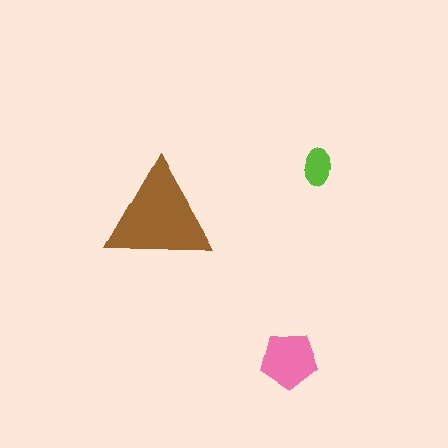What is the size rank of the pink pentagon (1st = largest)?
2nd.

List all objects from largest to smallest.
The brown triangle, the pink pentagon, the lime ellipse.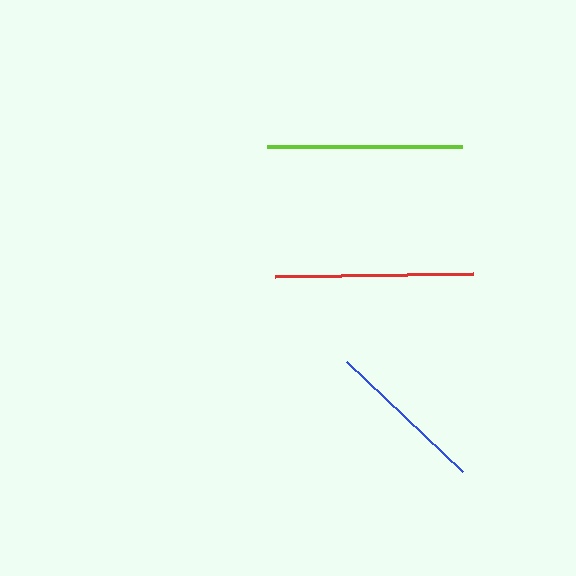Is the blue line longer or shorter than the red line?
The red line is longer than the blue line.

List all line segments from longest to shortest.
From longest to shortest: red, lime, blue.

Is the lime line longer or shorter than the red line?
The red line is longer than the lime line.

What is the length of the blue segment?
The blue segment is approximately 160 pixels long.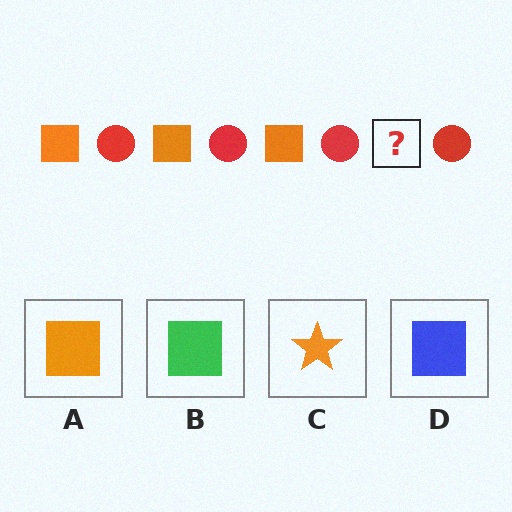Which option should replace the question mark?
Option A.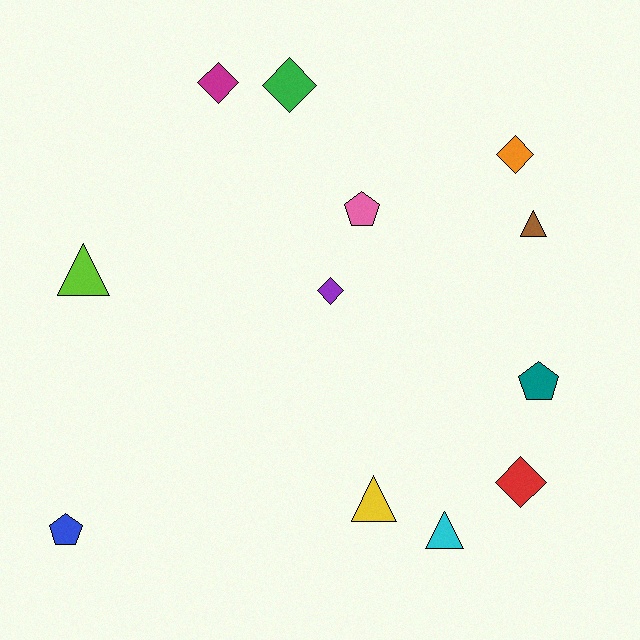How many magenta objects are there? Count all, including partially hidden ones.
There is 1 magenta object.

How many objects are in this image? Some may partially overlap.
There are 12 objects.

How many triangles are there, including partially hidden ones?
There are 4 triangles.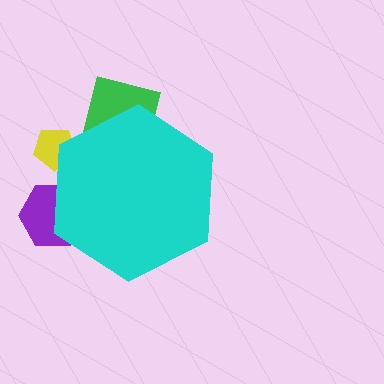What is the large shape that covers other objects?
A cyan hexagon.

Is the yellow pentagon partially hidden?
Yes, the yellow pentagon is partially hidden behind the cyan hexagon.